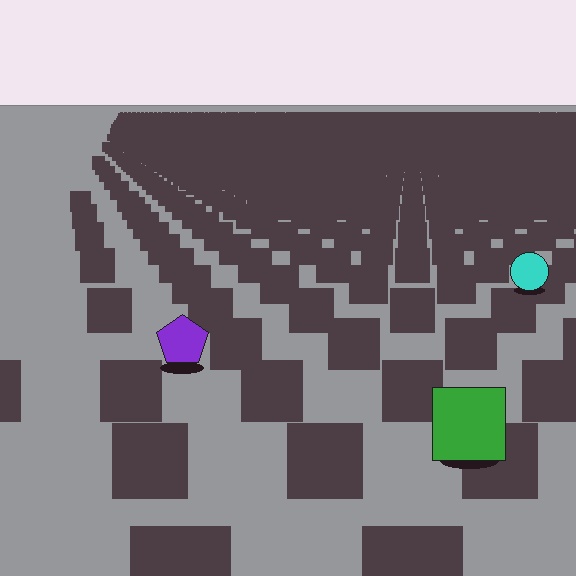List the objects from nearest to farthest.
From nearest to farthest: the green square, the purple pentagon, the cyan circle.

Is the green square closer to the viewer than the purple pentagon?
Yes. The green square is closer — you can tell from the texture gradient: the ground texture is coarser near it.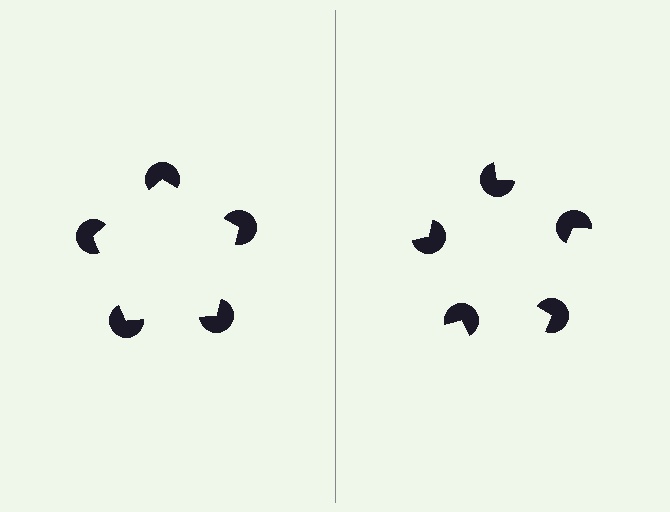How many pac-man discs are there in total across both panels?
10 — 5 on each side.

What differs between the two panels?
The pac-man discs are positioned identically on both sides; only the wedge orientations differ. On the left they align to a pentagon; on the right they are misaligned.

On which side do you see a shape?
An illusory pentagon appears on the left side. On the right side the wedge cuts are rotated, so no coherent shape forms.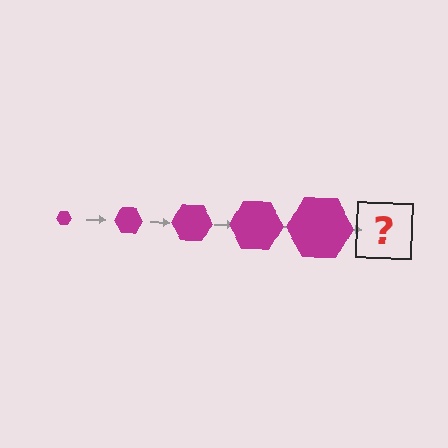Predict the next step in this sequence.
The next step is a magenta hexagon, larger than the previous one.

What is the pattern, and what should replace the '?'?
The pattern is that the hexagon gets progressively larger each step. The '?' should be a magenta hexagon, larger than the previous one.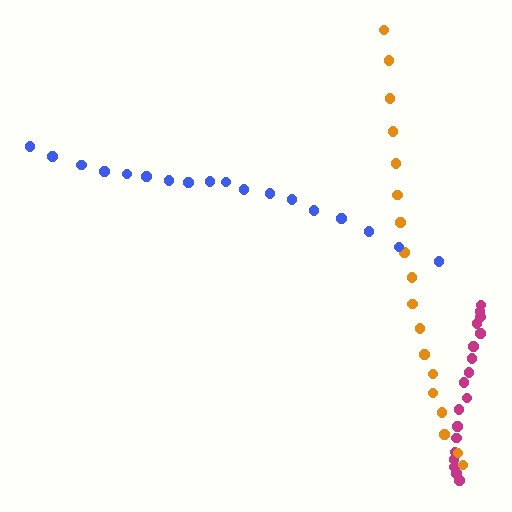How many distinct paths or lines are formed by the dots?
There are 3 distinct paths.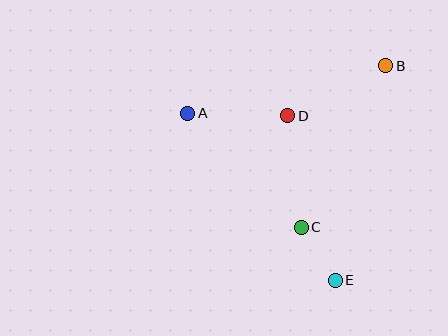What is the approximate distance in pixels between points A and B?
The distance between A and B is approximately 204 pixels.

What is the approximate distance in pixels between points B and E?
The distance between B and E is approximately 220 pixels.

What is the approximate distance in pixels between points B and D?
The distance between B and D is approximately 110 pixels.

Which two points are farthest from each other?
Points A and E are farthest from each other.